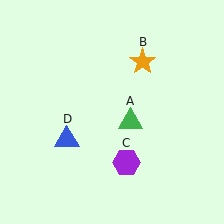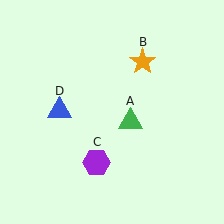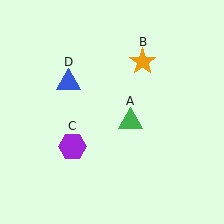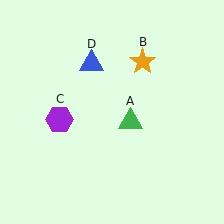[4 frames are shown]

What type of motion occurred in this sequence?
The purple hexagon (object C), blue triangle (object D) rotated clockwise around the center of the scene.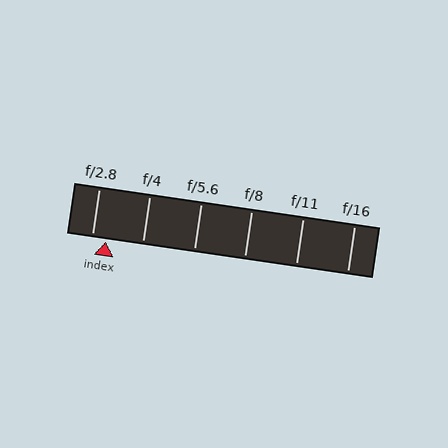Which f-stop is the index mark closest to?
The index mark is closest to f/2.8.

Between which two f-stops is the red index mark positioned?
The index mark is between f/2.8 and f/4.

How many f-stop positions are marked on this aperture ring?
There are 6 f-stop positions marked.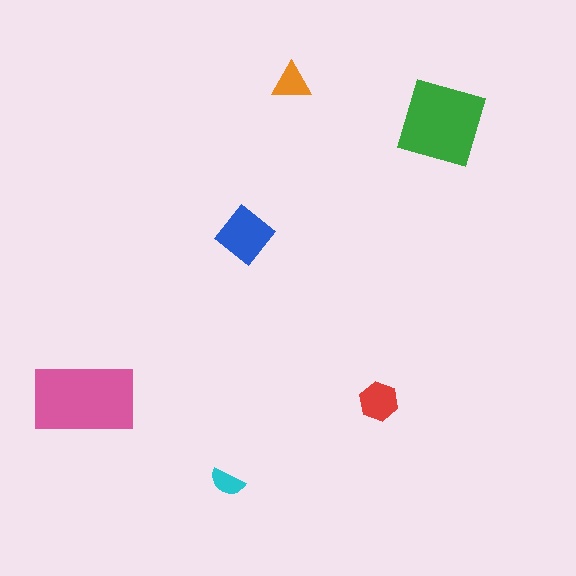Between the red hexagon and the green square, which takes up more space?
The green square.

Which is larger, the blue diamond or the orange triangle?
The blue diamond.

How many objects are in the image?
There are 6 objects in the image.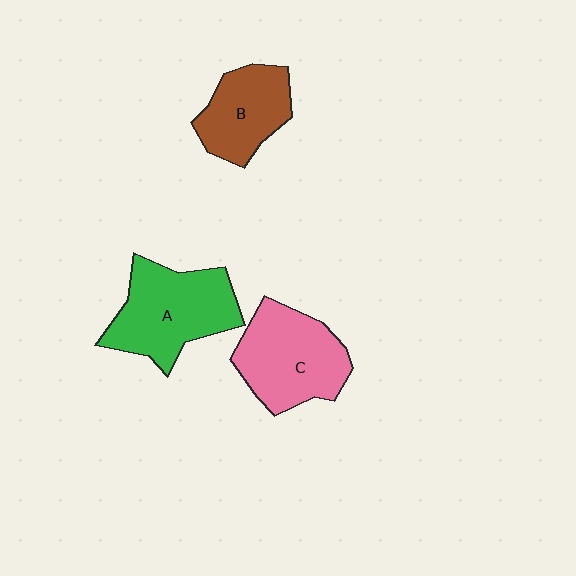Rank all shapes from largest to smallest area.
From largest to smallest: A (green), C (pink), B (brown).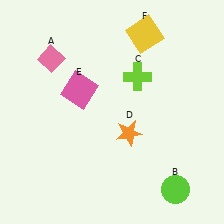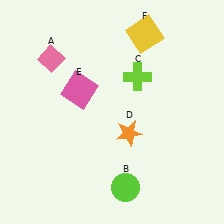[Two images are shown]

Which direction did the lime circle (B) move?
The lime circle (B) moved left.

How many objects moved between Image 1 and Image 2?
1 object moved between the two images.